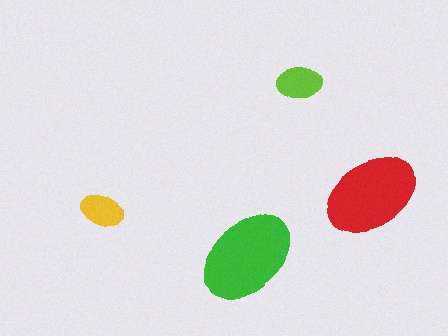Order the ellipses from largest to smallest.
the green one, the red one, the lime one, the yellow one.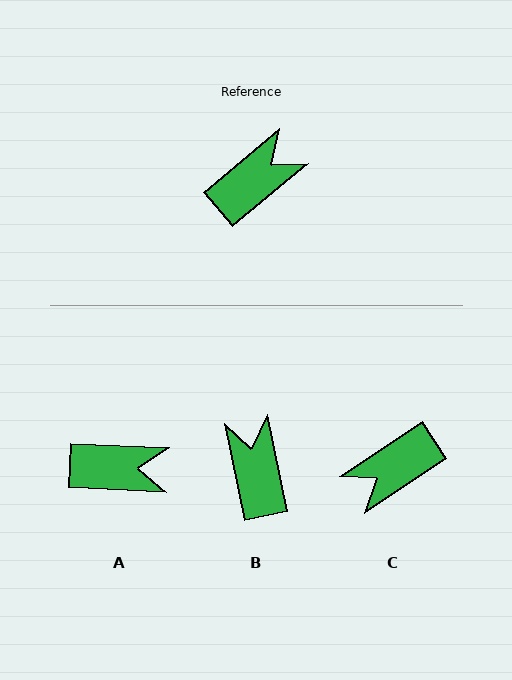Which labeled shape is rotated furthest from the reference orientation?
C, about 174 degrees away.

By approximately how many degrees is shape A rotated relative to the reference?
Approximately 43 degrees clockwise.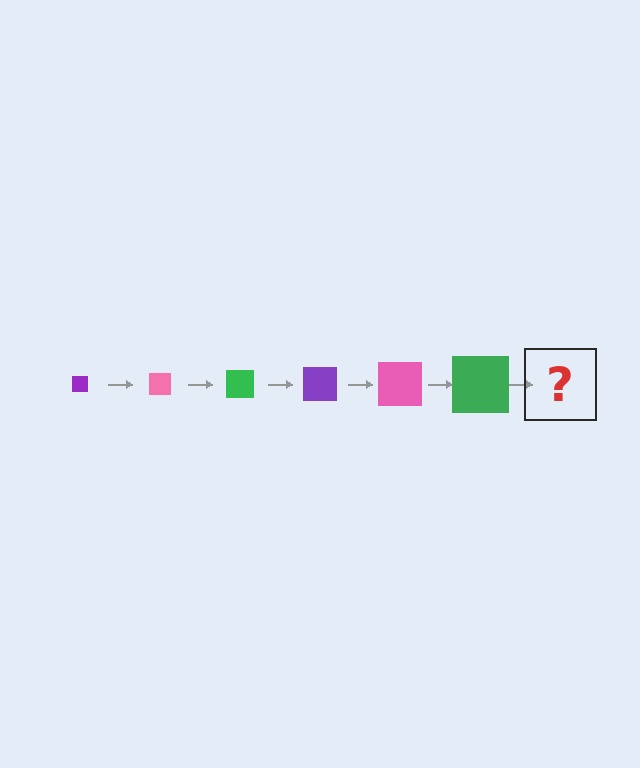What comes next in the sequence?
The next element should be a purple square, larger than the previous one.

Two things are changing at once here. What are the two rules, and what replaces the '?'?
The two rules are that the square grows larger each step and the color cycles through purple, pink, and green. The '?' should be a purple square, larger than the previous one.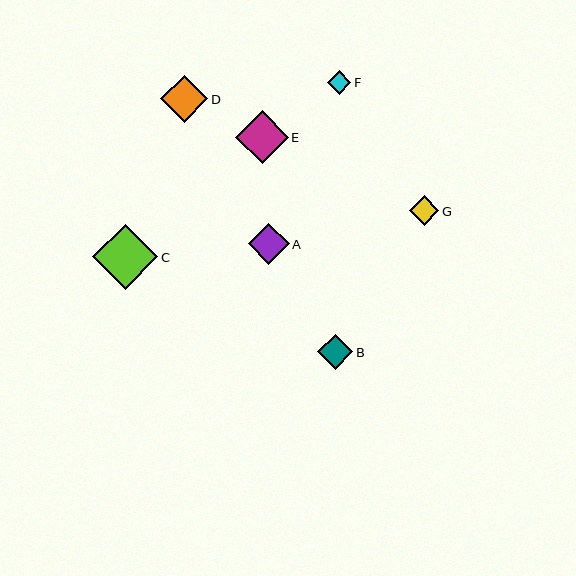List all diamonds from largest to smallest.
From largest to smallest: C, E, D, A, B, G, F.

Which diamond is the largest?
Diamond C is the largest with a size of approximately 65 pixels.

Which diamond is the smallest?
Diamond F is the smallest with a size of approximately 23 pixels.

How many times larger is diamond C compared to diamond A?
Diamond C is approximately 1.6 times the size of diamond A.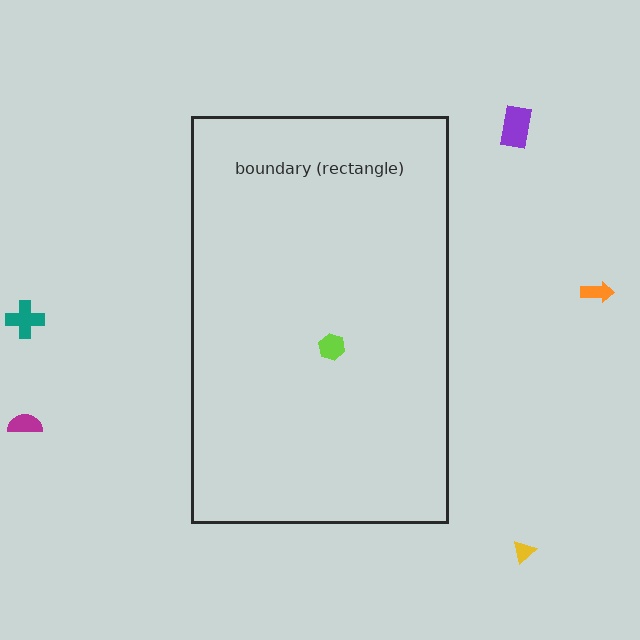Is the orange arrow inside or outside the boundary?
Outside.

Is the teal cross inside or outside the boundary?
Outside.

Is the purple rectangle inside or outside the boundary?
Outside.